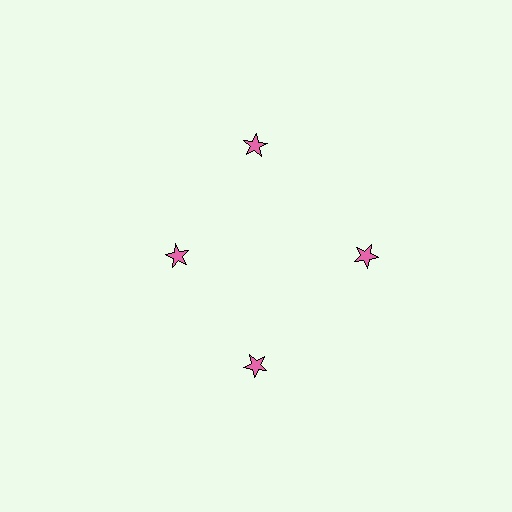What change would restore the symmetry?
The symmetry would be restored by moving it outward, back onto the ring so that all 4 stars sit at equal angles and equal distance from the center.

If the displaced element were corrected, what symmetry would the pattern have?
It would have 4-fold rotational symmetry — the pattern would map onto itself every 90 degrees.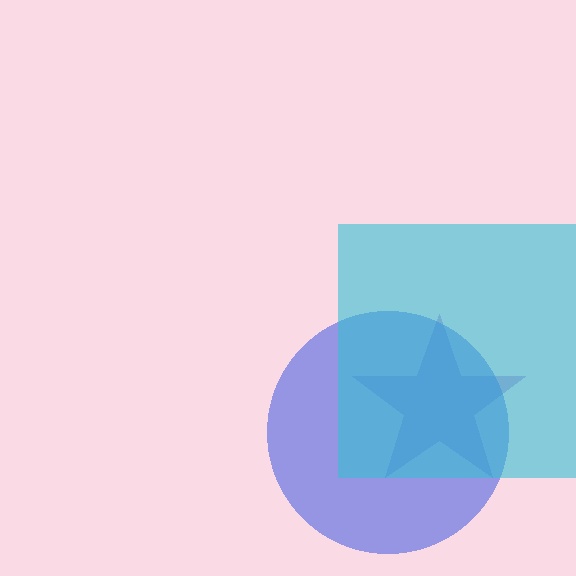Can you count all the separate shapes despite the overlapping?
Yes, there are 3 separate shapes.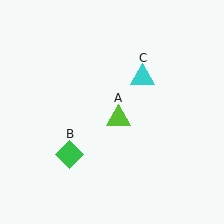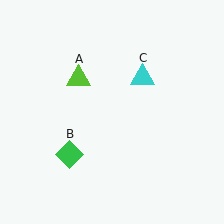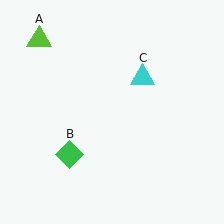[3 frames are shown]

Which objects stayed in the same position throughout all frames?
Green diamond (object B) and cyan triangle (object C) remained stationary.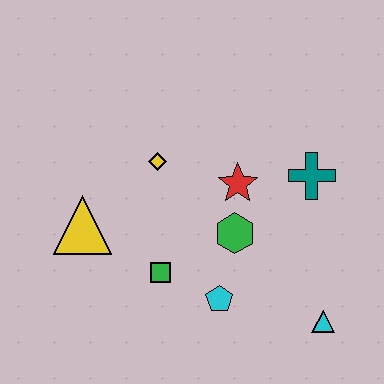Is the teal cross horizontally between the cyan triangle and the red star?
Yes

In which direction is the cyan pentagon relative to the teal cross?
The cyan pentagon is below the teal cross.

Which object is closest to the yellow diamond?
The red star is closest to the yellow diamond.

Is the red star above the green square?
Yes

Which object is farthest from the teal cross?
The yellow triangle is farthest from the teal cross.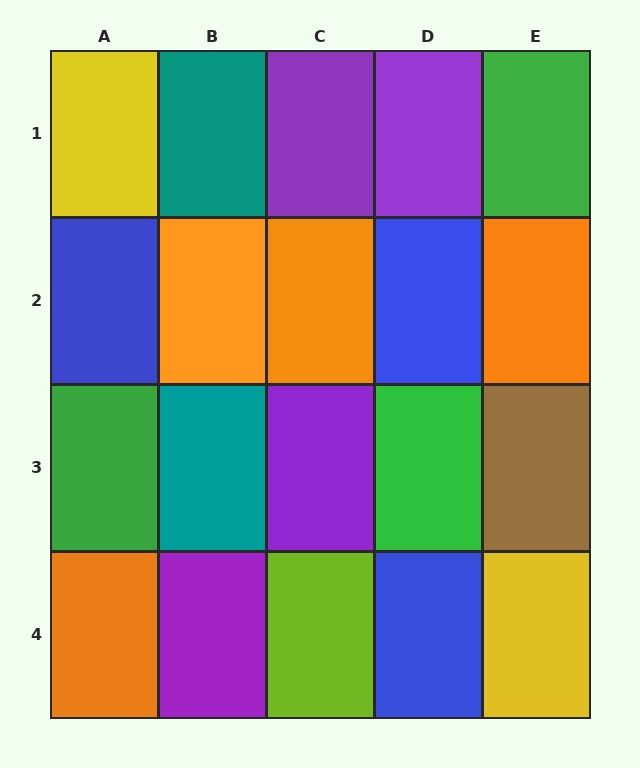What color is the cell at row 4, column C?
Lime.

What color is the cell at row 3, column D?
Green.